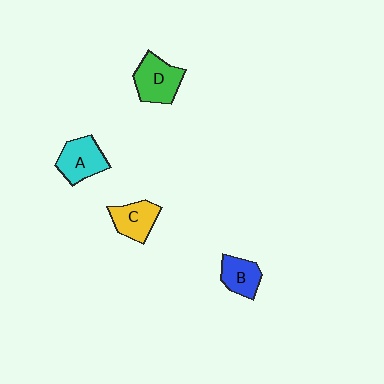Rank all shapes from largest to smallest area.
From largest to smallest: D (green), A (cyan), C (yellow), B (blue).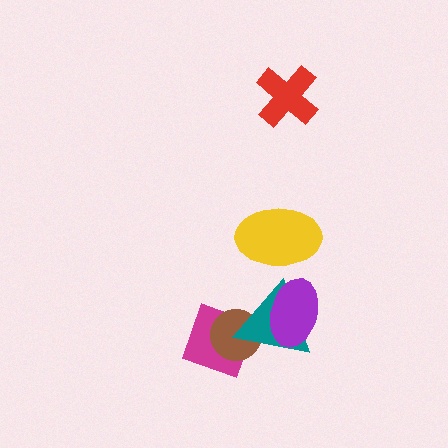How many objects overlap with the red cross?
0 objects overlap with the red cross.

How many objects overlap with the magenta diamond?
2 objects overlap with the magenta diamond.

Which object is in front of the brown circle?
The teal triangle is in front of the brown circle.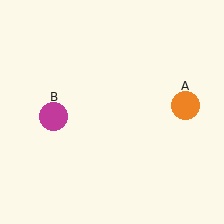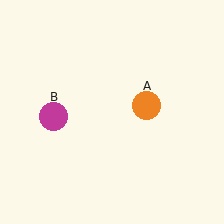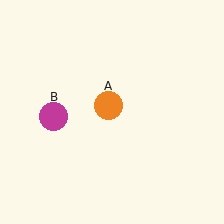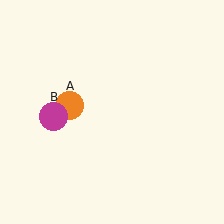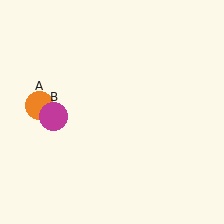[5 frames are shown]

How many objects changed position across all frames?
1 object changed position: orange circle (object A).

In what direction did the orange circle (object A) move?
The orange circle (object A) moved left.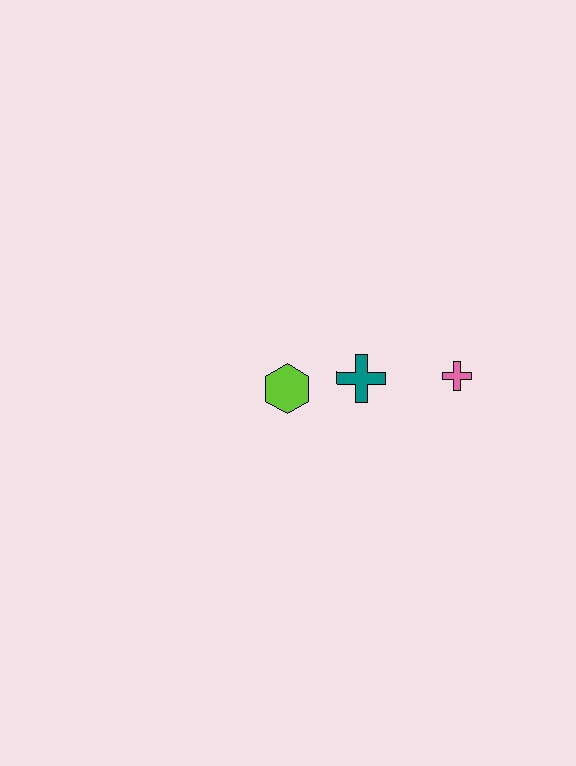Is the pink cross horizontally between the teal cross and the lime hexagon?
No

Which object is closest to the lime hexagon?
The teal cross is closest to the lime hexagon.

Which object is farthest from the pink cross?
The lime hexagon is farthest from the pink cross.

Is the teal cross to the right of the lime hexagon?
Yes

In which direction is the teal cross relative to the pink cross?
The teal cross is to the left of the pink cross.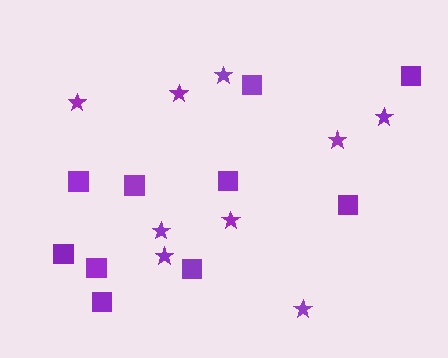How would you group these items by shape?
There are 2 groups: one group of stars (9) and one group of squares (10).